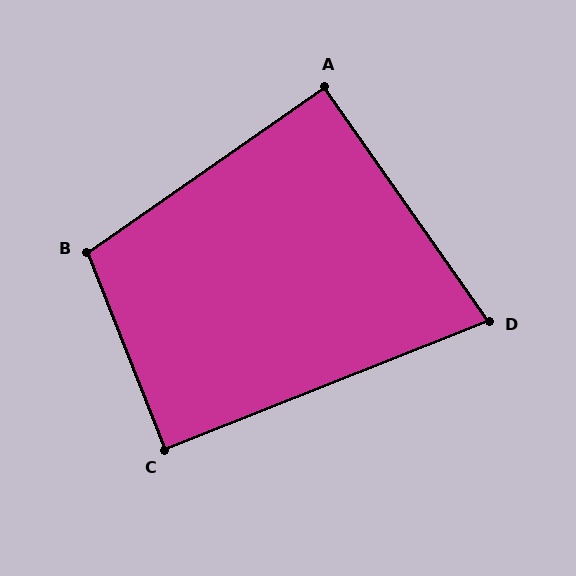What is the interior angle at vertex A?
Approximately 90 degrees (approximately right).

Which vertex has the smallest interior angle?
D, at approximately 76 degrees.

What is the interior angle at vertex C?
Approximately 90 degrees (approximately right).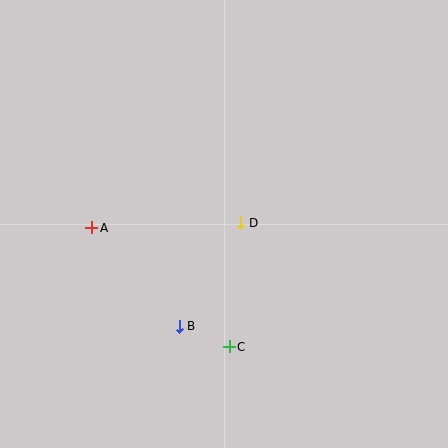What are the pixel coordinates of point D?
Point D is at (241, 223).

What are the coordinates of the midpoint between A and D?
The midpoint between A and D is at (166, 225).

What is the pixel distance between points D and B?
The distance between D and B is 121 pixels.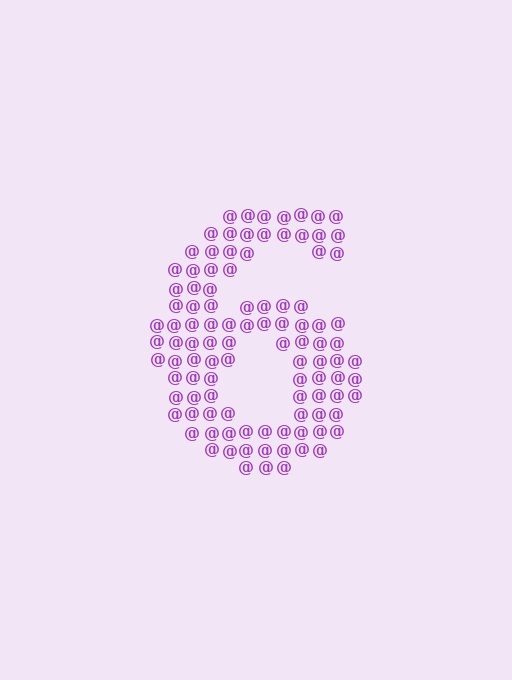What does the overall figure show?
The overall figure shows the digit 6.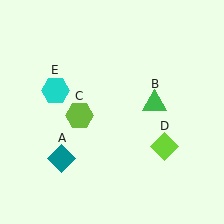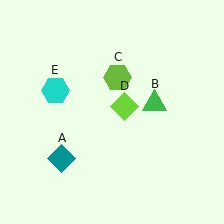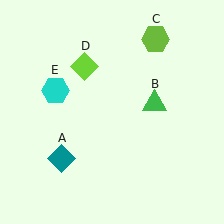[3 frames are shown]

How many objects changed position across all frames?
2 objects changed position: lime hexagon (object C), lime diamond (object D).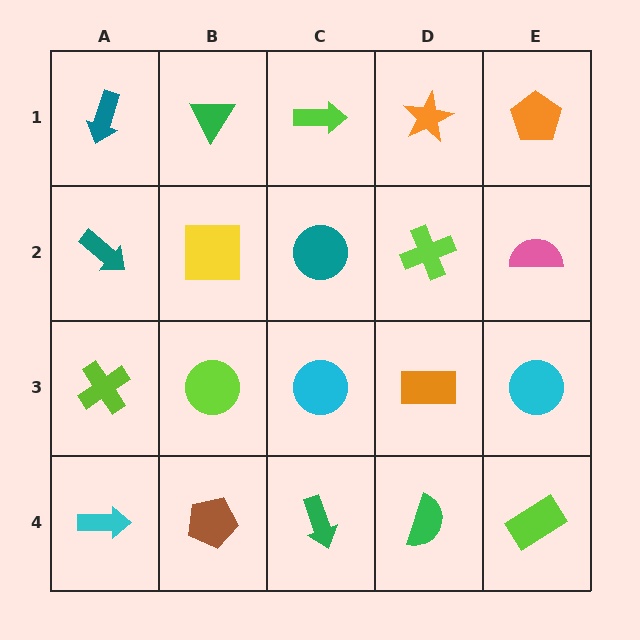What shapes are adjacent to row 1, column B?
A yellow square (row 2, column B), a teal arrow (row 1, column A), a lime arrow (row 1, column C).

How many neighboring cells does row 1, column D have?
3.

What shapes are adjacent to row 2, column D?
An orange star (row 1, column D), an orange rectangle (row 3, column D), a teal circle (row 2, column C), a pink semicircle (row 2, column E).